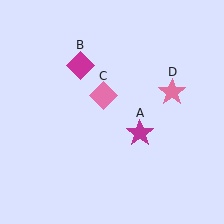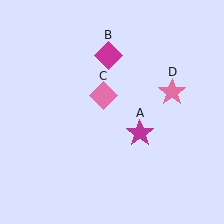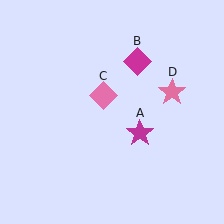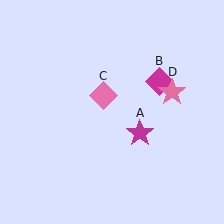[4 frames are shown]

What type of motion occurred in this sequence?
The magenta diamond (object B) rotated clockwise around the center of the scene.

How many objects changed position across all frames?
1 object changed position: magenta diamond (object B).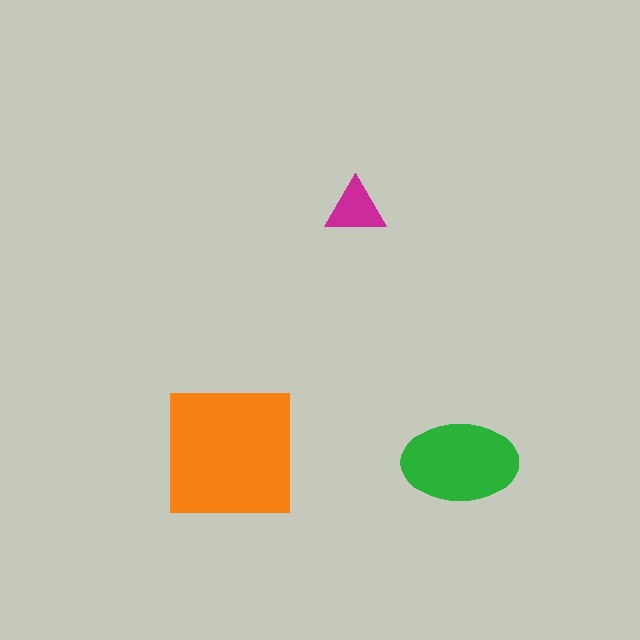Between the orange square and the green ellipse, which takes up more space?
The orange square.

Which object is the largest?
The orange square.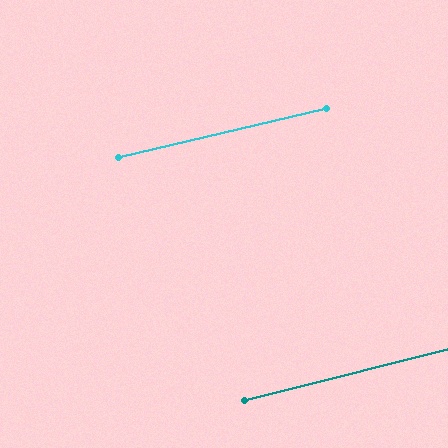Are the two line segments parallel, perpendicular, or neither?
Parallel — their directions differ by only 1.0°.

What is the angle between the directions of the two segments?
Approximately 1 degree.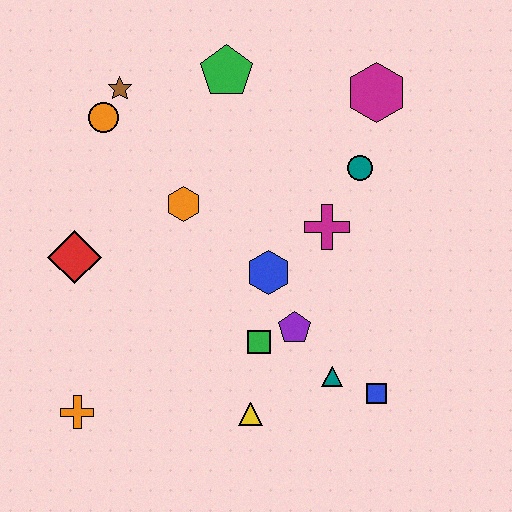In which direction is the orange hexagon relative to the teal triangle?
The orange hexagon is above the teal triangle.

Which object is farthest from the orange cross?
The magenta hexagon is farthest from the orange cross.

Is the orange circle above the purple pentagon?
Yes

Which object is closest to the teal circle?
The magenta cross is closest to the teal circle.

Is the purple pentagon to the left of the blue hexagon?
No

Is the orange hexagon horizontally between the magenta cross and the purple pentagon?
No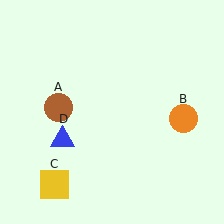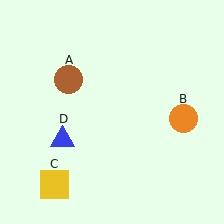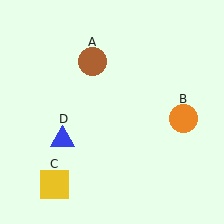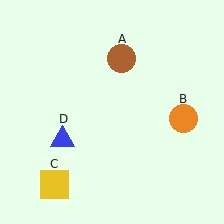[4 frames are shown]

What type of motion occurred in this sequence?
The brown circle (object A) rotated clockwise around the center of the scene.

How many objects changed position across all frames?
1 object changed position: brown circle (object A).